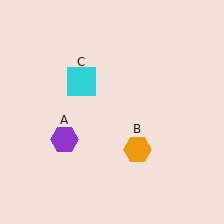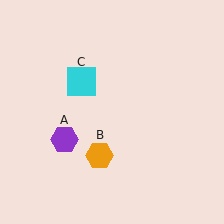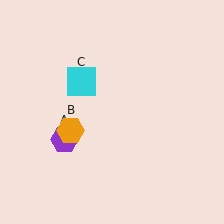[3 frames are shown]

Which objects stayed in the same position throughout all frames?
Purple hexagon (object A) and cyan square (object C) remained stationary.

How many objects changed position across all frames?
1 object changed position: orange hexagon (object B).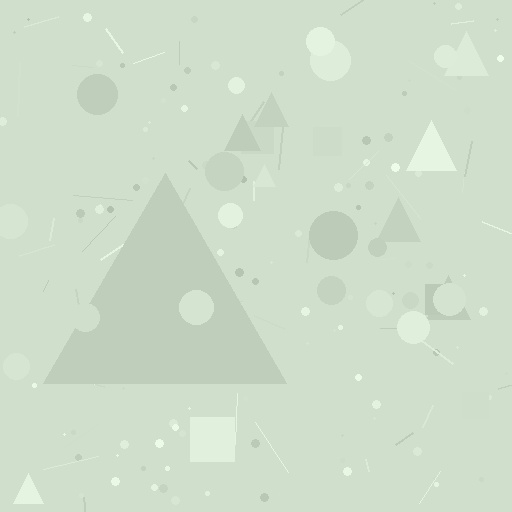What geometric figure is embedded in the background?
A triangle is embedded in the background.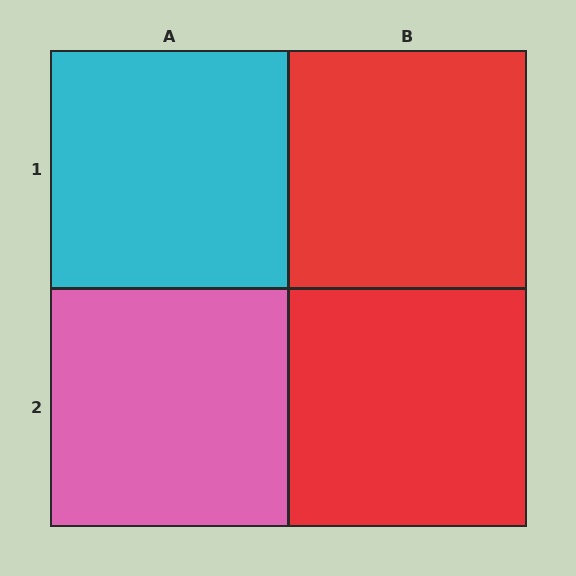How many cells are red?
2 cells are red.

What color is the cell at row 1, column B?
Red.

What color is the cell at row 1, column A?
Cyan.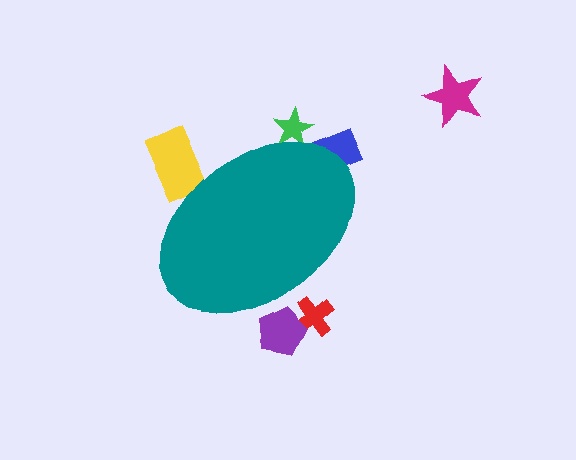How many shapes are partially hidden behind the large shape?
5 shapes are partially hidden.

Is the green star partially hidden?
Yes, the green star is partially hidden behind the teal ellipse.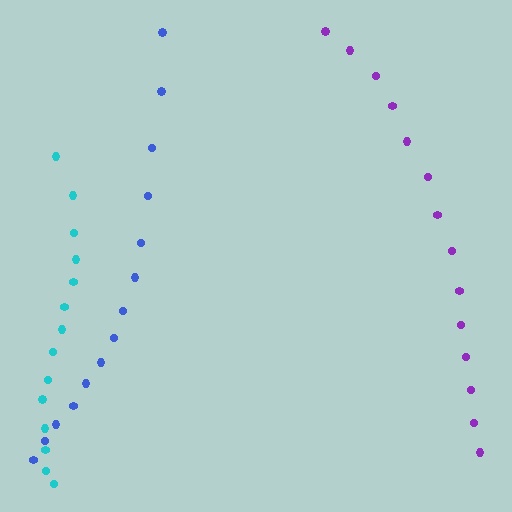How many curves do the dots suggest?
There are 3 distinct paths.